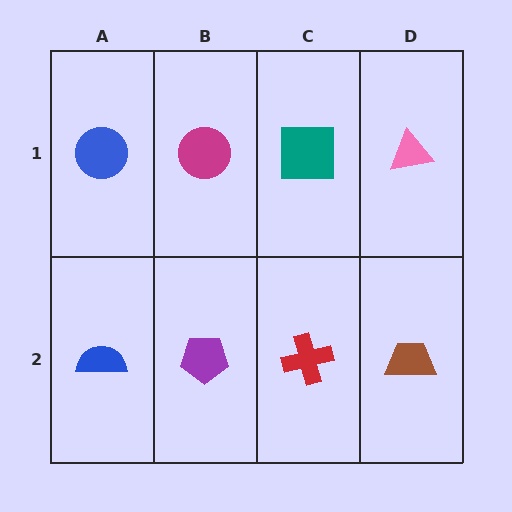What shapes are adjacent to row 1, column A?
A blue semicircle (row 2, column A), a magenta circle (row 1, column B).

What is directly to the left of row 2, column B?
A blue semicircle.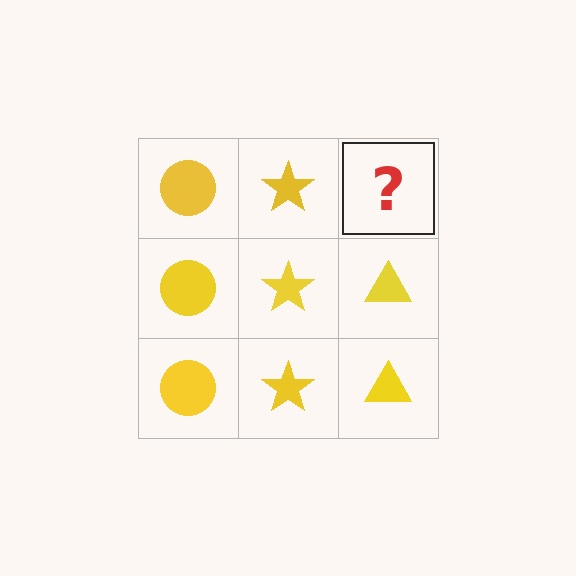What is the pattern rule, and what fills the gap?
The rule is that each column has a consistent shape. The gap should be filled with a yellow triangle.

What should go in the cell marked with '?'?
The missing cell should contain a yellow triangle.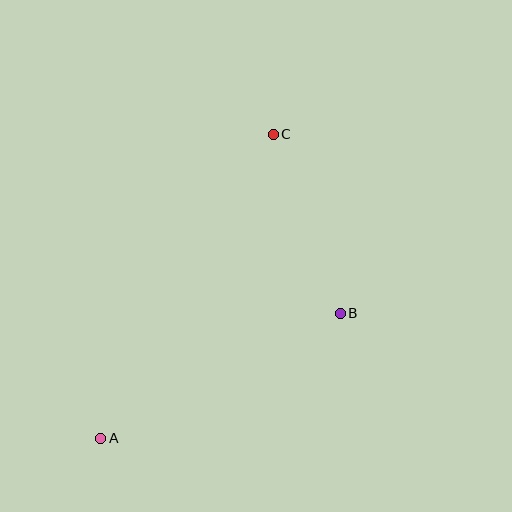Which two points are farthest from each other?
Points A and C are farthest from each other.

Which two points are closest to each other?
Points B and C are closest to each other.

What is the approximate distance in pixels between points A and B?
The distance between A and B is approximately 270 pixels.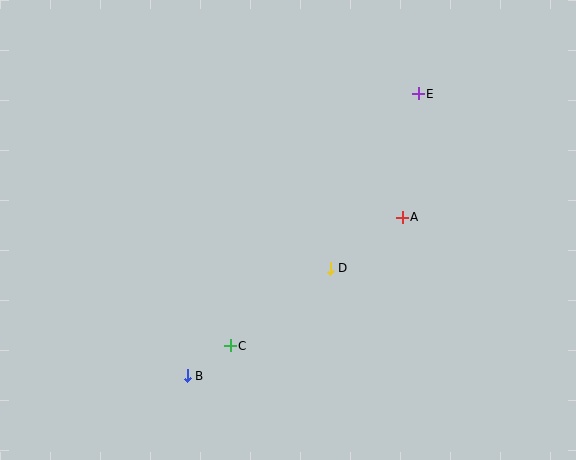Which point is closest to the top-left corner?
Point C is closest to the top-left corner.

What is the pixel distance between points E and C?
The distance between E and C is 315 pixels.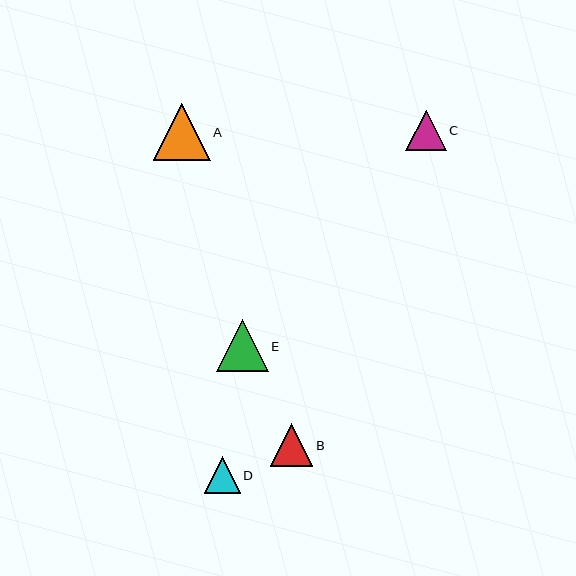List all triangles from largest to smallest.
From largest to smallest: A, E, B, C, D.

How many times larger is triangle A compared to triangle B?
Triangle A is approximately 1.4 times the size of triangle B.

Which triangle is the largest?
Triangle A is the largest with a size of approximately 57 pixels.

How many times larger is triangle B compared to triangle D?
Triangle B is approximately 1.2 times the size of triangle D.